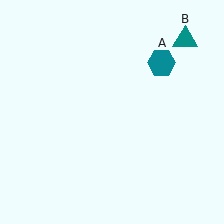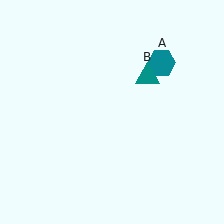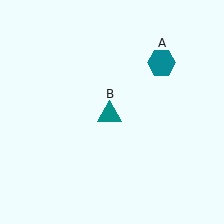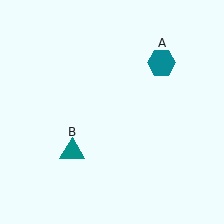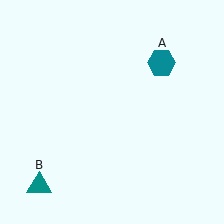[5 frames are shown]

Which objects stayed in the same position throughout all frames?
Teal hexagon (object A) remained stationary.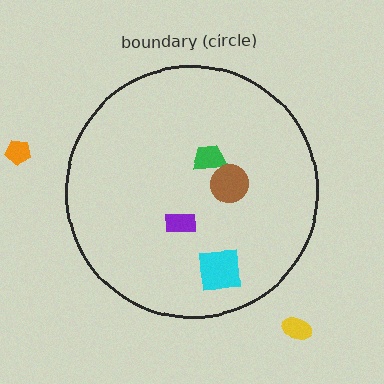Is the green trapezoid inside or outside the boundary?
Inside.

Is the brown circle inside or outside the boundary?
Inside.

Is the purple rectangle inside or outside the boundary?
Inside.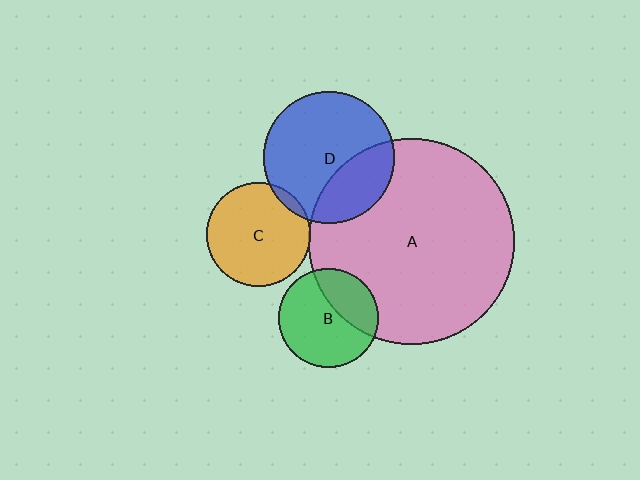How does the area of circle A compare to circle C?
Approximately 3.9 times.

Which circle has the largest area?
Circle A (pink).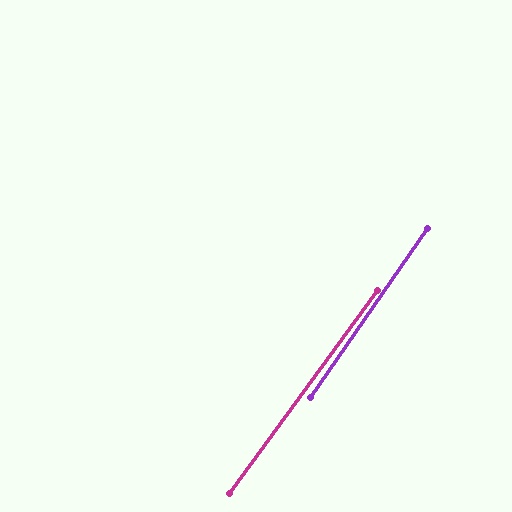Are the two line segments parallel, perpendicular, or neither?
Parallel — their directions differ by only 1.7°.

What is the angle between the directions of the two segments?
Approximately 2 degrees.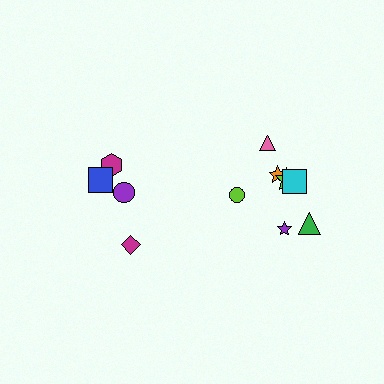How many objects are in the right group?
There are 7 objects.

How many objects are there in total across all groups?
There are 11 objects.